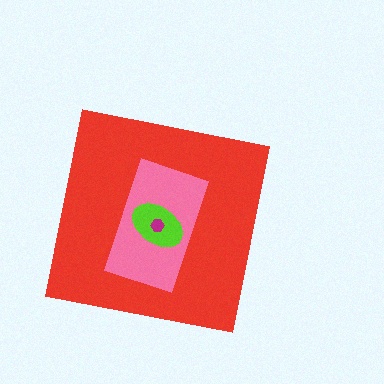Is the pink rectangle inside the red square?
Yes.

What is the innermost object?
The magenta hexagon.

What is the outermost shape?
The red square.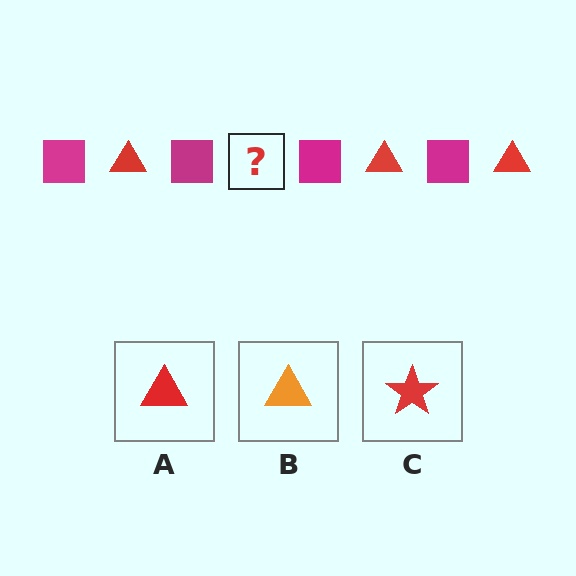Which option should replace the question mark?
Option A.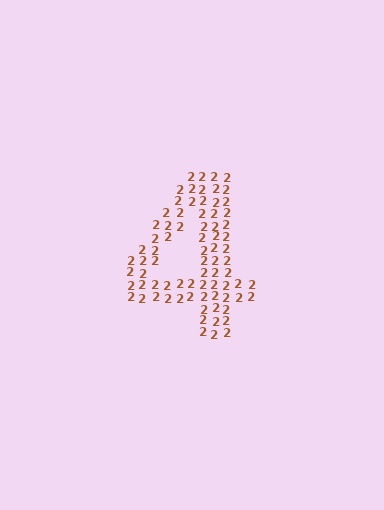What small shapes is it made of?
It is made of small digit 2's.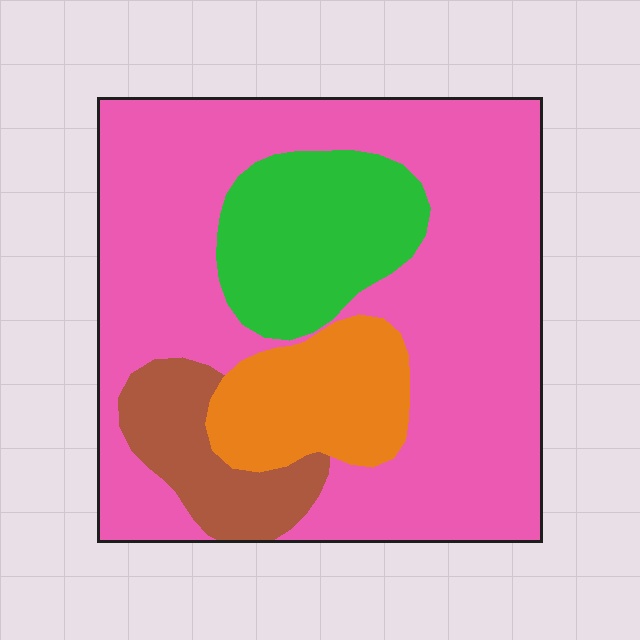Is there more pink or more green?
Pink.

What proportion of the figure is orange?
Orange covers roughly 10% of the figure.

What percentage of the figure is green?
Green covers around 15% of the figure.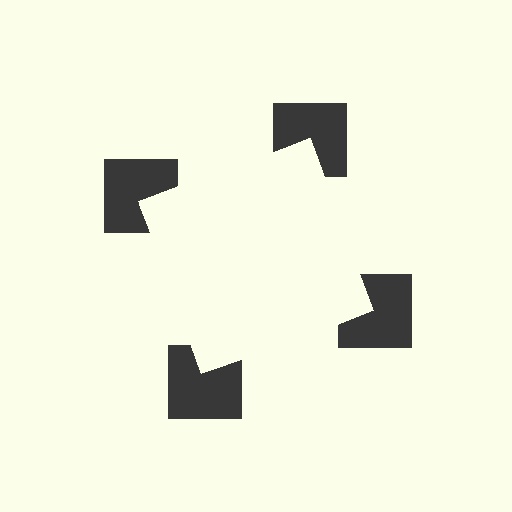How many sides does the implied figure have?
4 sides.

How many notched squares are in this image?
There are 4 — one at each vertex of the illusory square.